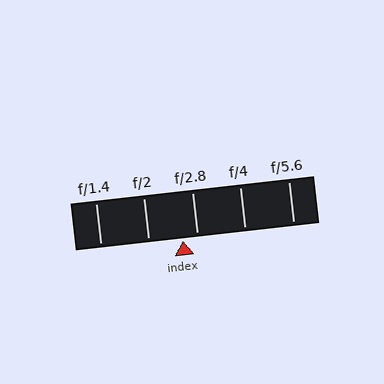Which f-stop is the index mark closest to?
The index mark is closest to f/2.8.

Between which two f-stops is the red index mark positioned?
The index mark is between f/2 and f/2.8.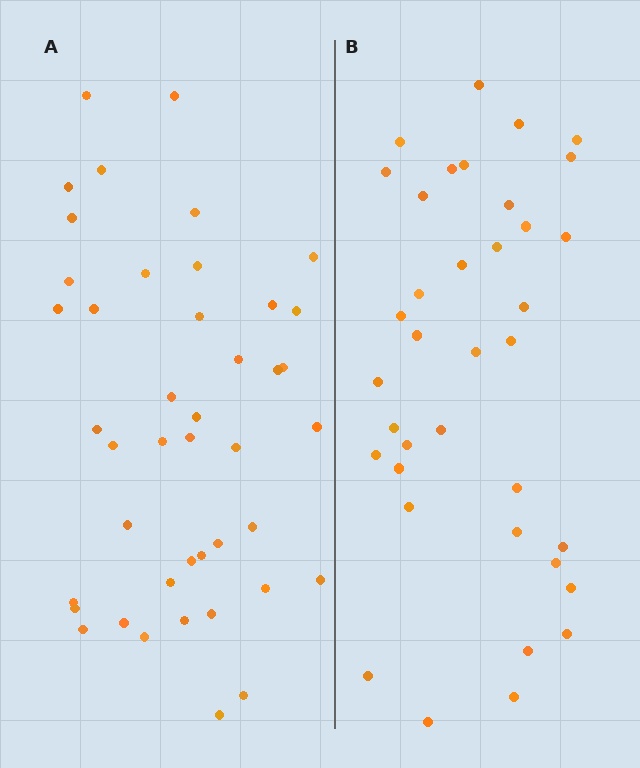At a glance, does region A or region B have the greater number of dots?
Region A (the left region) has more dots.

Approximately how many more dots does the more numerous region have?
Region A has about 6 more dots than region B.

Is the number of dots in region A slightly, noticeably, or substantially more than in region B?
Region A has only slightly more — the two regions are fairly close. The ratio is roughly 1.2 to 1.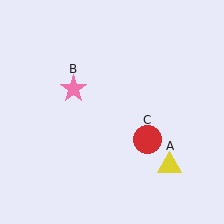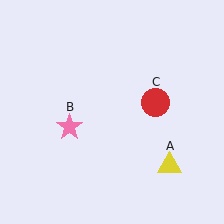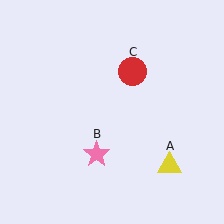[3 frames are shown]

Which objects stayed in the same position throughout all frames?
Yellow triangle (object A) remained stationary.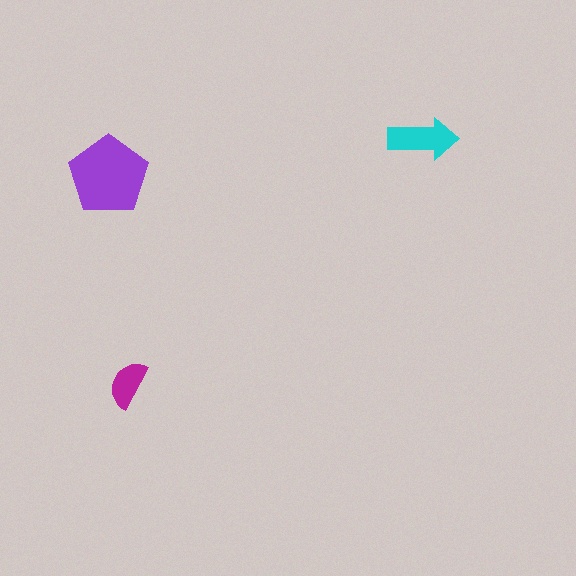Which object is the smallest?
The magenta semicircle.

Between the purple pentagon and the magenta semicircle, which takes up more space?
The purple pentagon.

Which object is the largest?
The purple pentagon.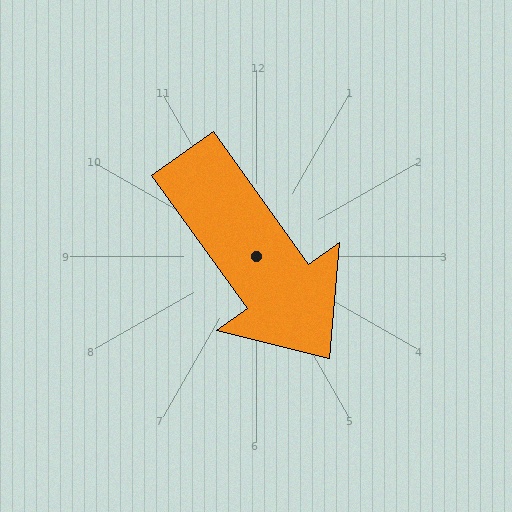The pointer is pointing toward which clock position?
Roughly 5 o'clock.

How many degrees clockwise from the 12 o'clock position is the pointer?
Approximately 144 degrees.